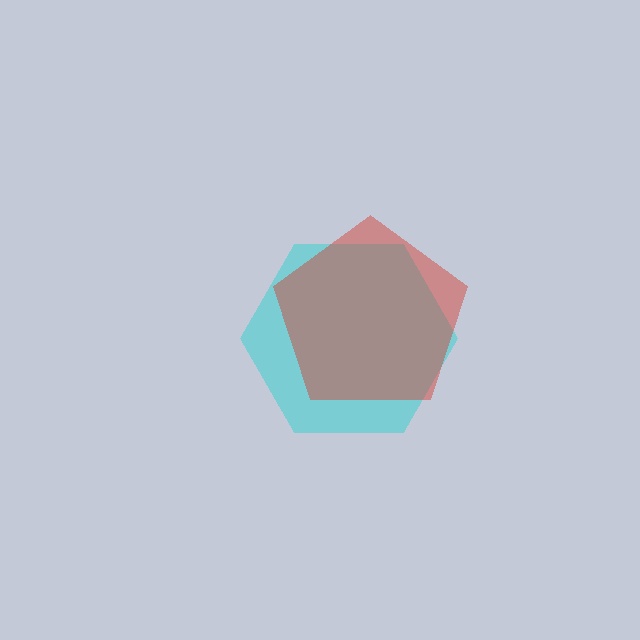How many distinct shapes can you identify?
There are 2 distinct shapes: a cyan hexagon, a red pentagon.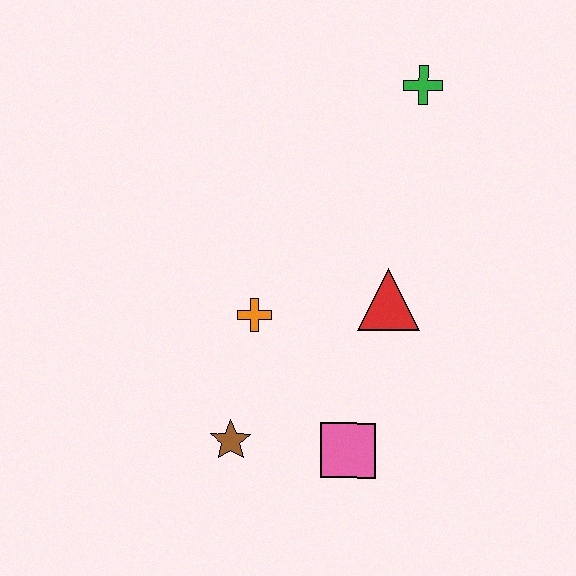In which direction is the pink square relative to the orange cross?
The pink square is below the orange cross.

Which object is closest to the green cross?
The red triangle is closest to the green cross.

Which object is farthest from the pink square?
The green cross is farthest from the pink square.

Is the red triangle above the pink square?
Yes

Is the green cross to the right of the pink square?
Yes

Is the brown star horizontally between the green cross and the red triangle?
No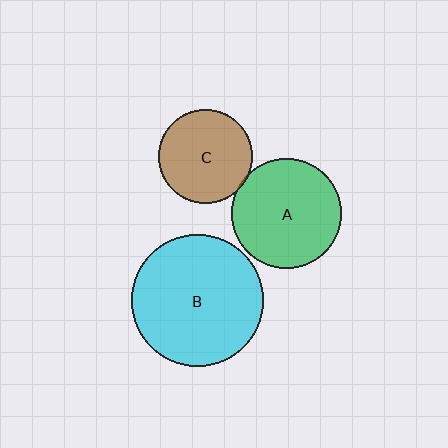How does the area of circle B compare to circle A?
Approximately 1.4 times.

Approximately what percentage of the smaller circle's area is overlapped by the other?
Approximately 5%.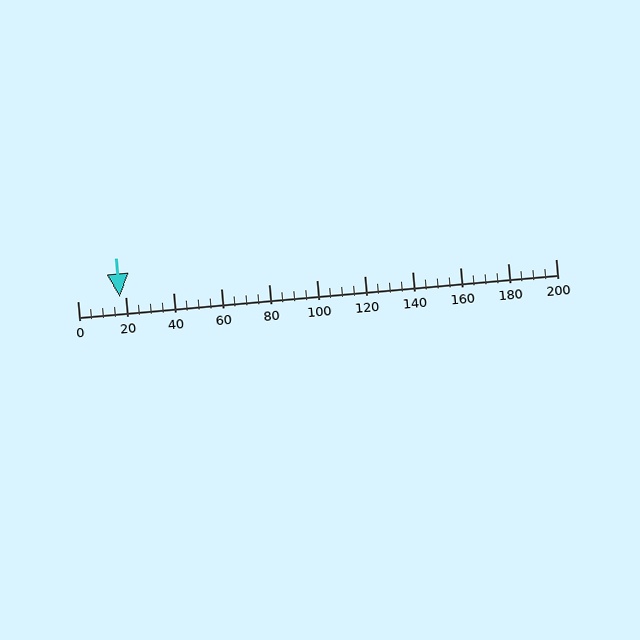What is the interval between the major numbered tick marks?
The major tick marks are spaced 20 units apart.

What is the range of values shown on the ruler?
The ruler shows values from 0 to 200.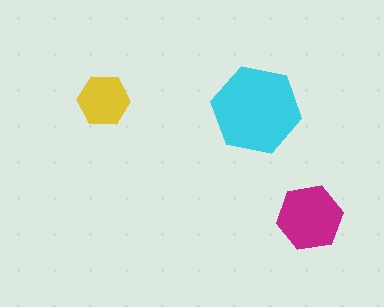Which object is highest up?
The yellow hexagon is topmost.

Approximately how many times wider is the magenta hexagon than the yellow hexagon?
About 1.5 times wider.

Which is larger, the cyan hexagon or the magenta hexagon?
The cyan one.